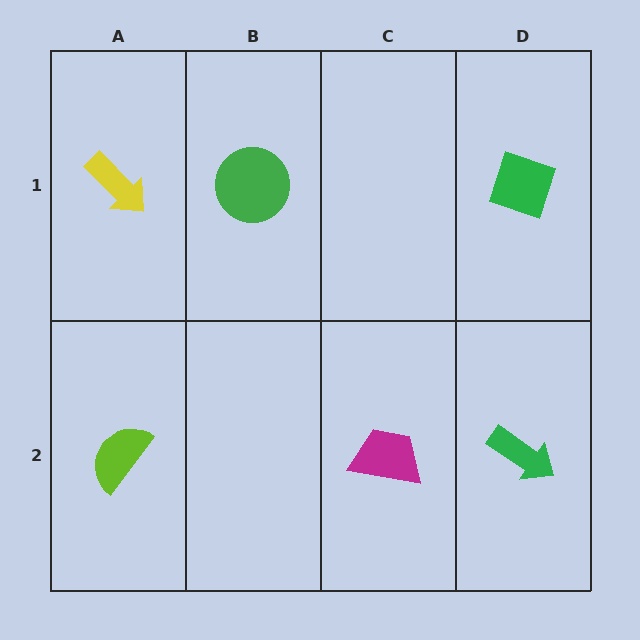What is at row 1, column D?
A green diamond.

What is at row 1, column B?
A green circle.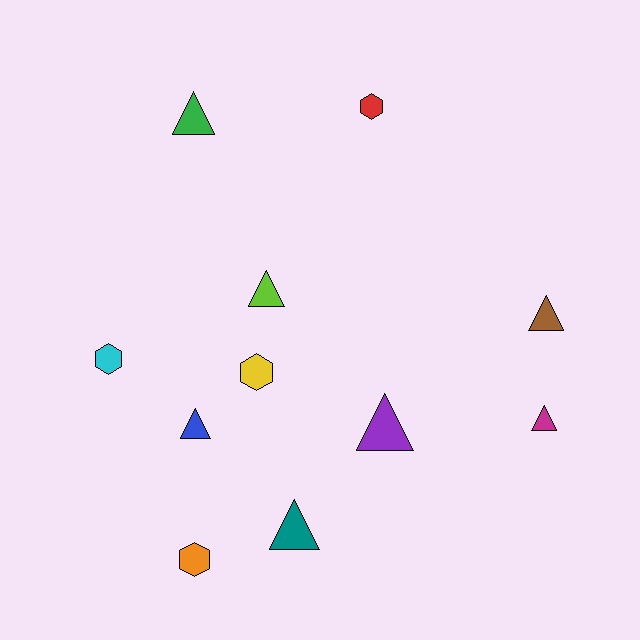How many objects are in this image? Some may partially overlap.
There are 11 objects.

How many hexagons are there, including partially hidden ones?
There are 4 hexagons.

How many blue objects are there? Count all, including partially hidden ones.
There is 1 blue object.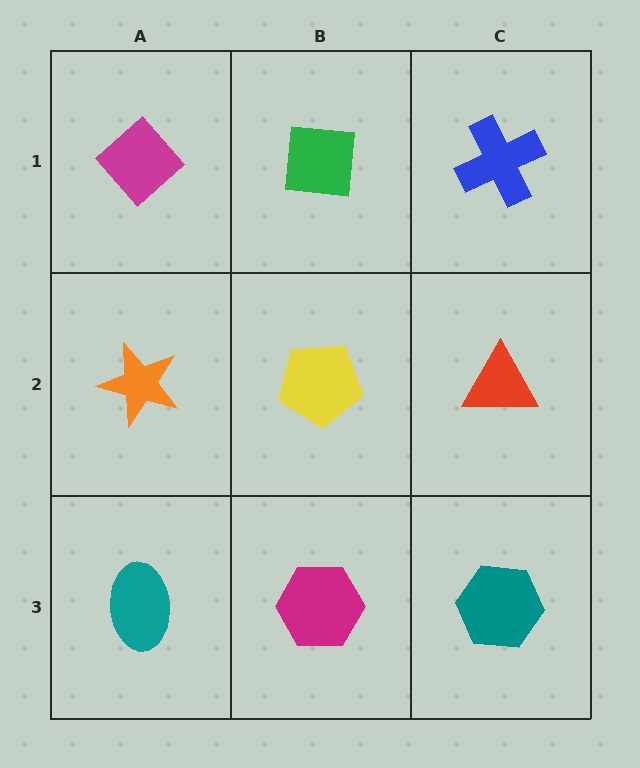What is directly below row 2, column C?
A teal hexagon.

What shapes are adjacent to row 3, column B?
A yellow pentagon (row 2, column B), a teal ellipse (row 3, column A), a teal hexagon (row 3, column C).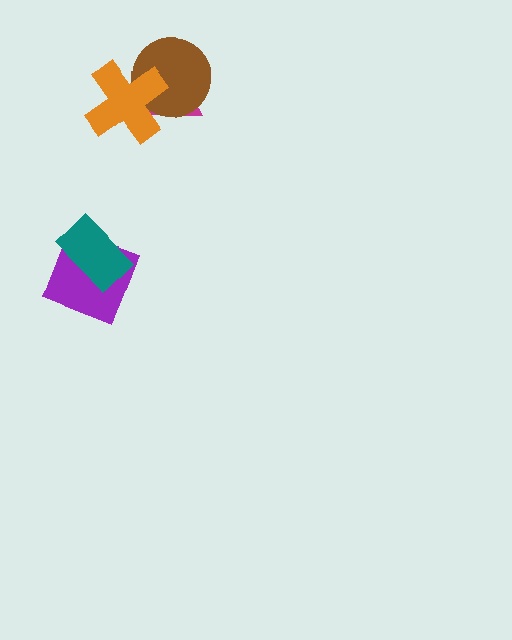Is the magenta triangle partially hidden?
Yes, it is partially covered by another shape.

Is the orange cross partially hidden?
No, no other shape covers it.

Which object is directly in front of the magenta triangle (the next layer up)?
The brown circle is directly in front of the magenta triangle.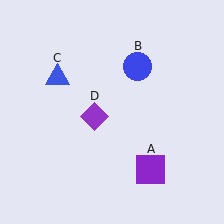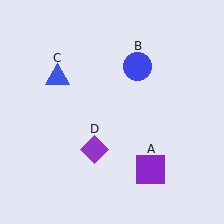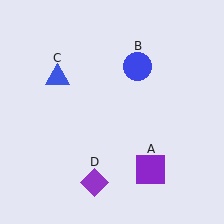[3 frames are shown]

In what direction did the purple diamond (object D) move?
The purple diamond (object D) moved down.